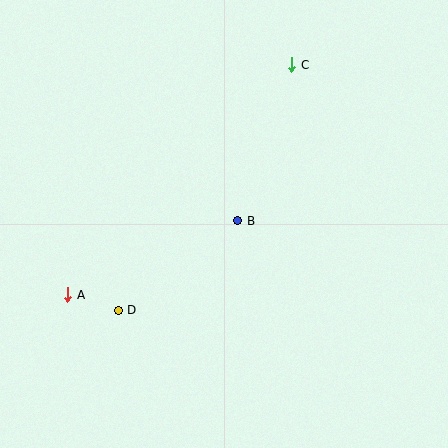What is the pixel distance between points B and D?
The distance between B and D is 149 pixels.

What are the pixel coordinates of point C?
Point C is at (292, 65).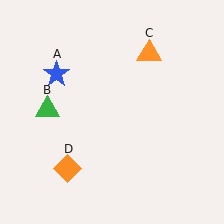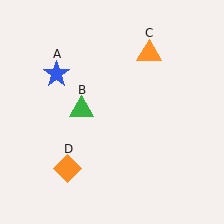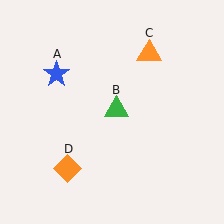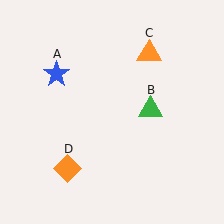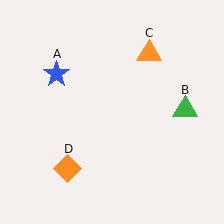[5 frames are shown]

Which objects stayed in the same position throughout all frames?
Blue star (object A) and orange triangle (object C) and orange diamond (object D) remained stationary.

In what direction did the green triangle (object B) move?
The green triangle (object B) moved right.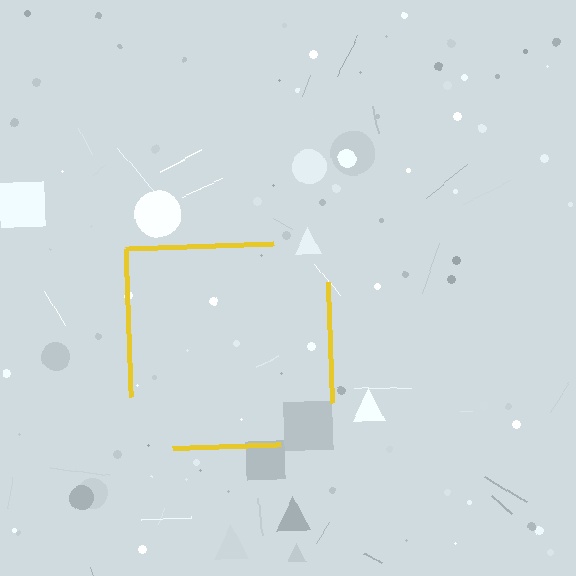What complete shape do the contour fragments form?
The contour fragments form a square.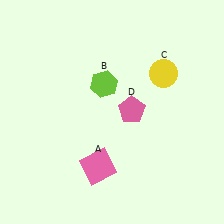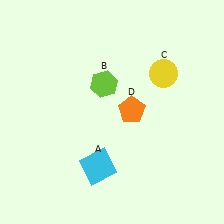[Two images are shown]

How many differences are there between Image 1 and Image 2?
There are 2 differences between the two images.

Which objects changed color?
A changed from pink to cyan. D changed from pink to orange.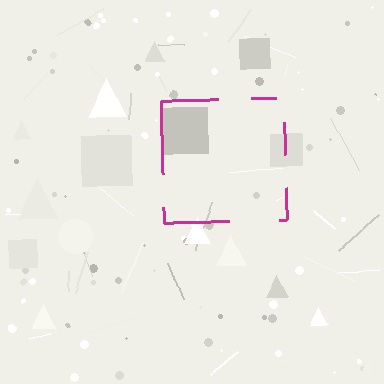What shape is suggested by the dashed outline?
The dashed outline suggests a square.